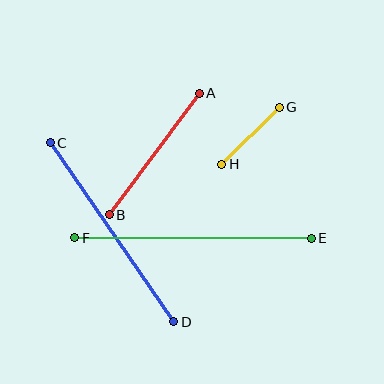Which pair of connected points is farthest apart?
Points E and F are farthest apart.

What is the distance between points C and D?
The distance is approximately 217 pixels.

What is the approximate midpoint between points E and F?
The midpoint is at approximately (193, 238) pixels.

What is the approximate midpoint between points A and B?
The midpoint is at approximately (154, 154) pixels.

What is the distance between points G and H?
The distance is approximately 81 pixels.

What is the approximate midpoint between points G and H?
The midpoint is at approximately (251, 136) pixels.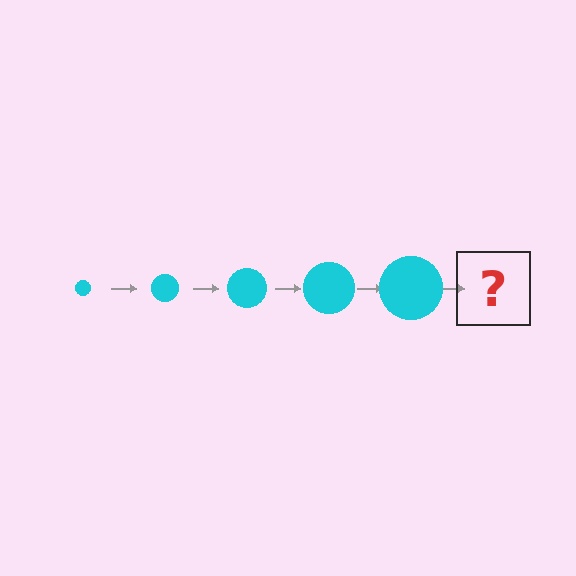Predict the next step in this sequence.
The next step is a cyan circle, larger than the previous one.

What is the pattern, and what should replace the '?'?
The pattern is that the circle gets progressively larger each step. The '?' should be a cyan circle, larger than the previous one.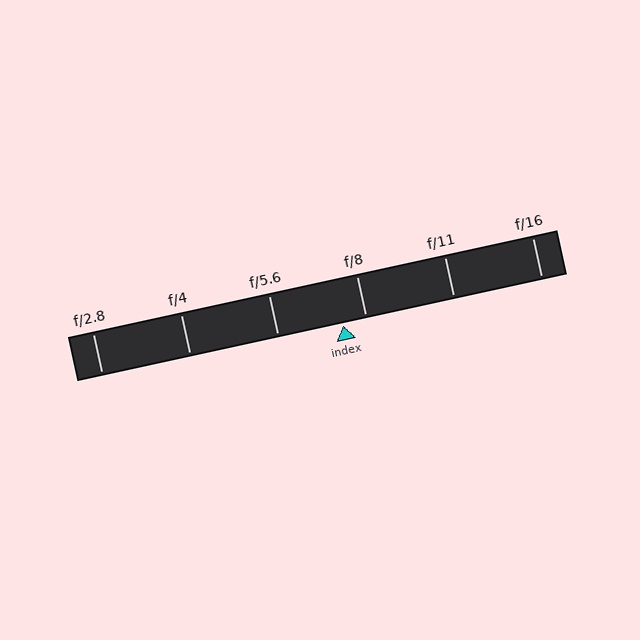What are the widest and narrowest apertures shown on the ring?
The widest aperture shown is f/2.8 and the narrowest is f/16.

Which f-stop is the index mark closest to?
The index mark is closest to f/8.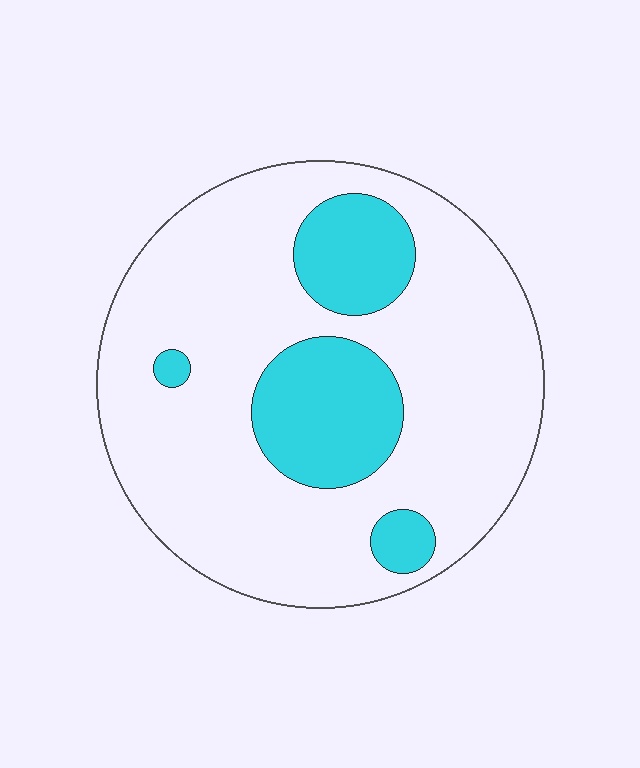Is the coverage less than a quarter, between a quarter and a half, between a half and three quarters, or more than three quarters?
Less than a quarter.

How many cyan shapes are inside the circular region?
4.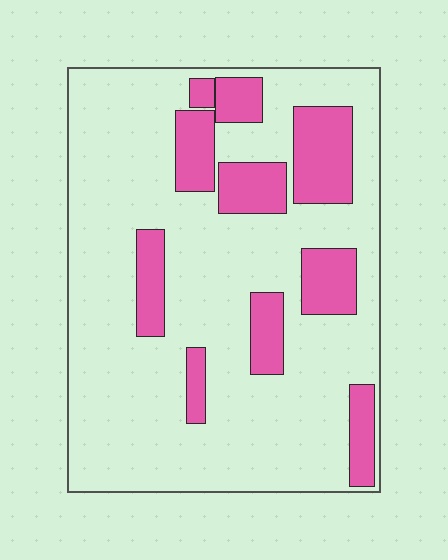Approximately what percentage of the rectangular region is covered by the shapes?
Approximately 20%.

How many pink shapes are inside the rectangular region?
10.